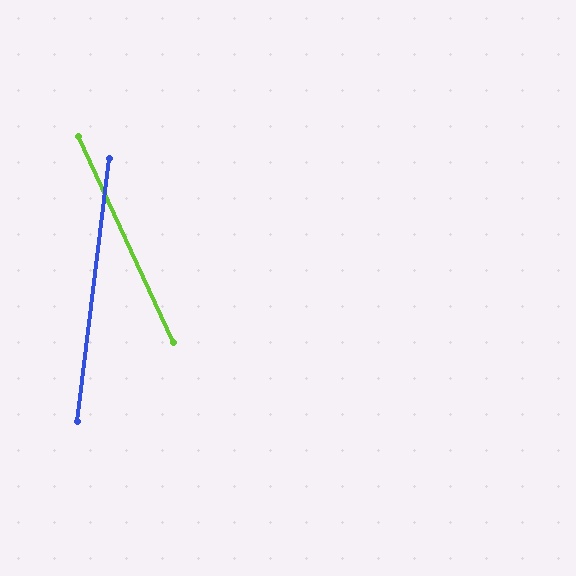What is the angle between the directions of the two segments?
Approximately 32 degrees.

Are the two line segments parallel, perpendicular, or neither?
Neither parallel nor perpendicular — they differ by about 32°.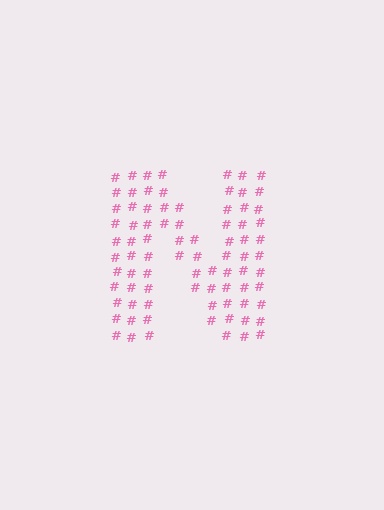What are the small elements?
The small elements are hash symbols.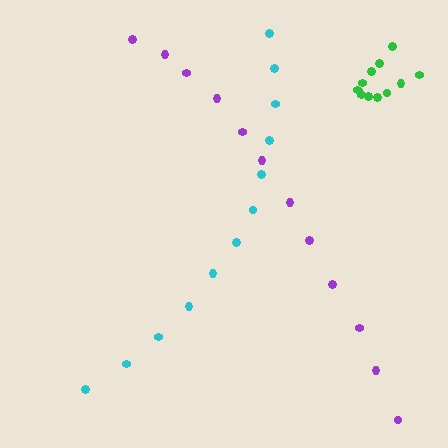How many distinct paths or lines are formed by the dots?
There are 3 distinct paths.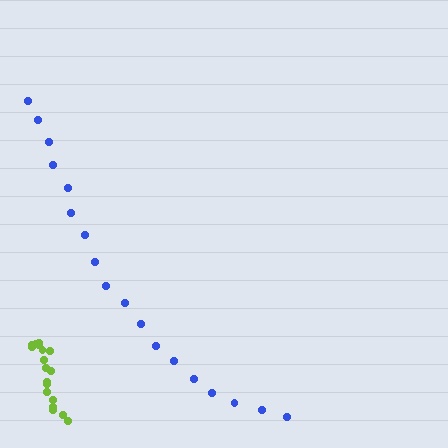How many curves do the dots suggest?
There are 2 distinct paths.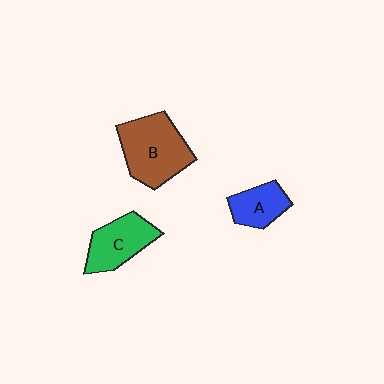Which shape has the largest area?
Shape B (brown).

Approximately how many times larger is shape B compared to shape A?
Approximately 1.9 times.